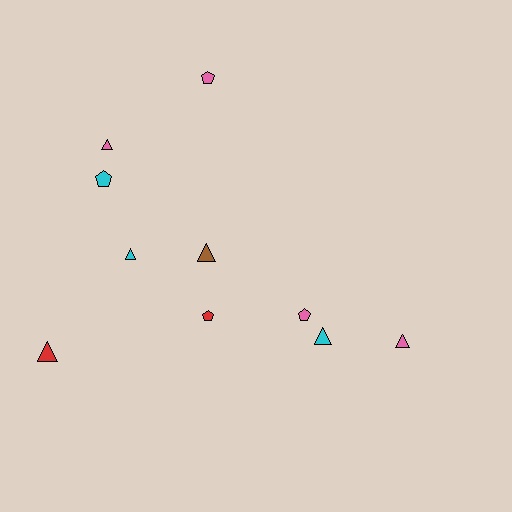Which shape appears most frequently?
Triangle, with 6 objects.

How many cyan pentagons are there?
There is 1 cyan pentagon.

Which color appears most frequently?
Pink, with 4 objects.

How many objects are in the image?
There are 10 objects.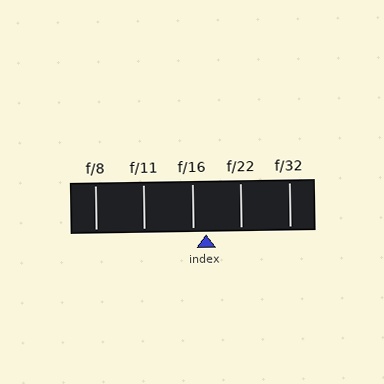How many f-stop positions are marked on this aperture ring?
There are 5 f-stop positions marked.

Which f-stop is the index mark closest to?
The index mark is closest to f/16.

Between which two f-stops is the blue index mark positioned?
The index mark is between f/16 and f/22.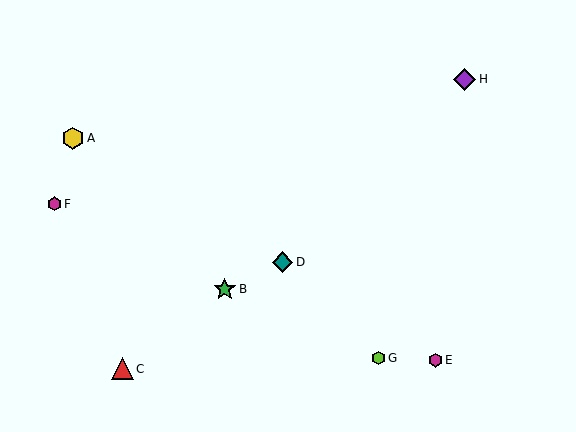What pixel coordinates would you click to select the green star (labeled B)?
Click at (225, 289) to select the green star B.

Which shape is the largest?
The green star (labeled B) is the largest.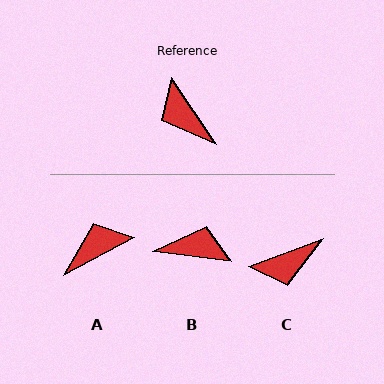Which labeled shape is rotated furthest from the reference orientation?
B, about 131 degrees away.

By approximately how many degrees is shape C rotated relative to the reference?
Approximately 77 degrees counter-clockwise.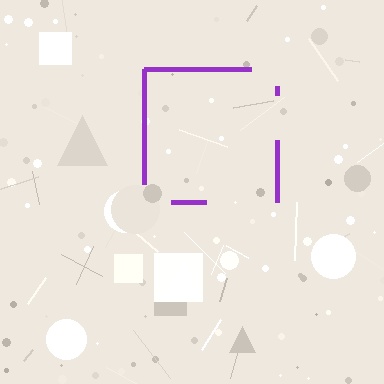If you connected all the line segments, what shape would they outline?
They would outline a square.